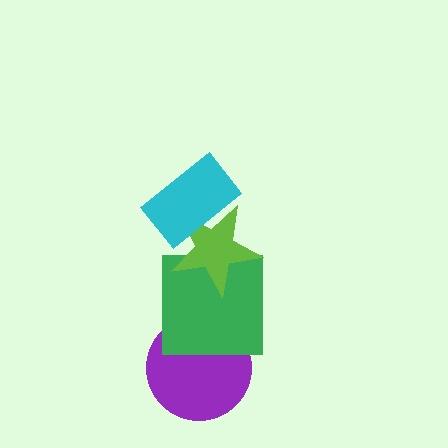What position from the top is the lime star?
The lime star is 2nd from the top.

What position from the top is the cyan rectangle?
The cyan rectangle is 1st from the top.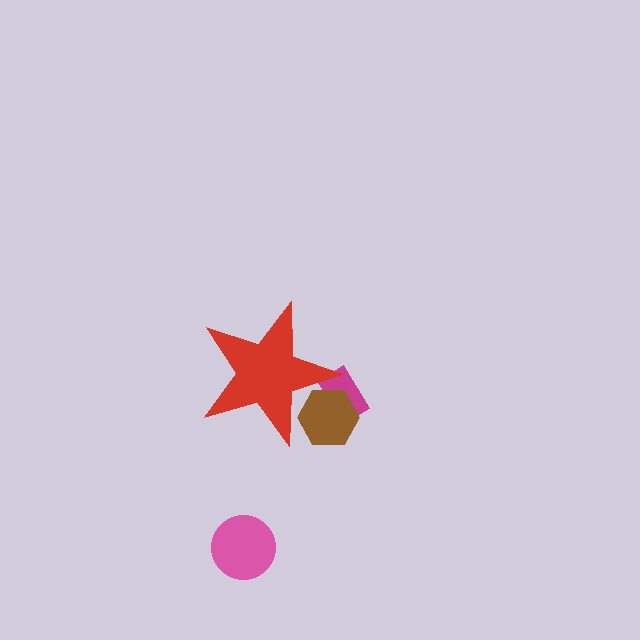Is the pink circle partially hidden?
No, the pink circle is fully visible.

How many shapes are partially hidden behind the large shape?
2 shapes are partially hidden.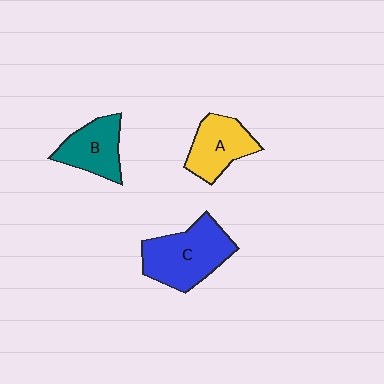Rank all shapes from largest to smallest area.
From largest to smallest: C (blue), A (yellow), B (teal).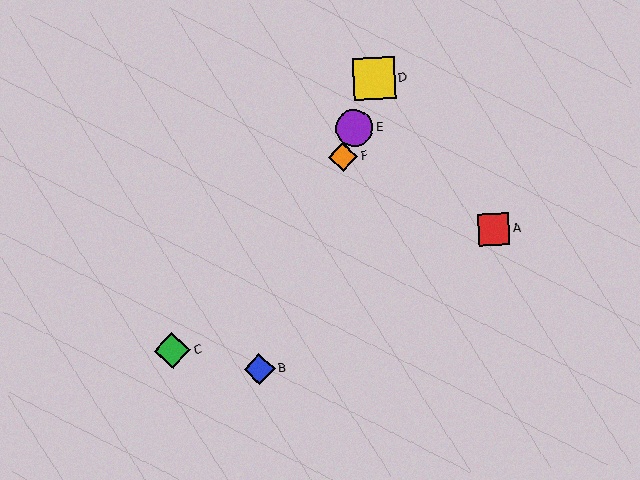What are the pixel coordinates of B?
Object B is at (259, 369).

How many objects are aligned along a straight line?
4 objects (B, D, E, F) are aligned along a straight line.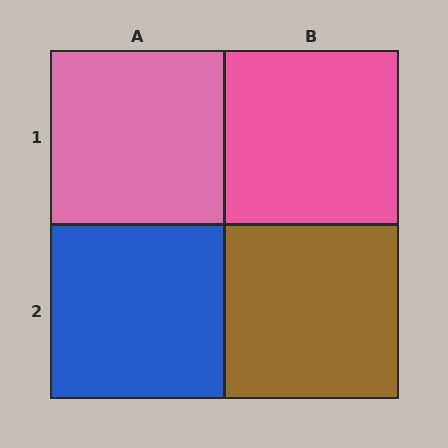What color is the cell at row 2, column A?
Blue.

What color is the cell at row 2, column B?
Brown.